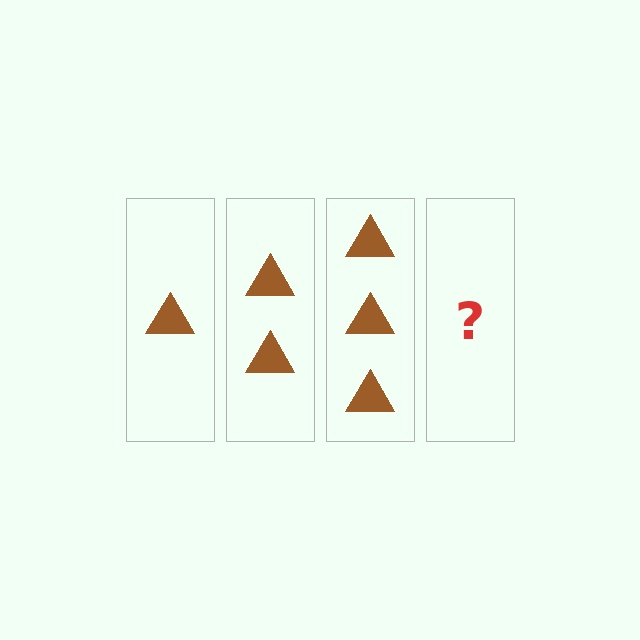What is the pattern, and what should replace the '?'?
The pattern is that each step adds one more triangle. The '?' should be 4 triangles.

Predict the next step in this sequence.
The next step is 4 triangles.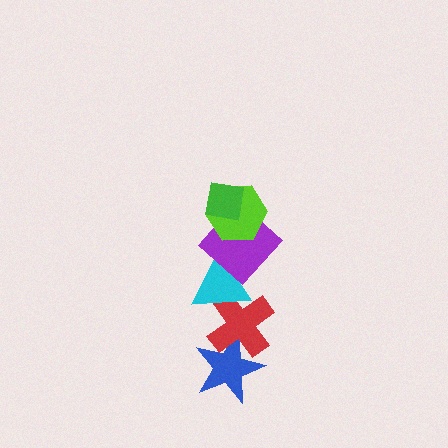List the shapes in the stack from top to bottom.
From top to bottom: the green square, the lime hexagon, the purple diamond, the cyan triangle, the red cross, the blue star.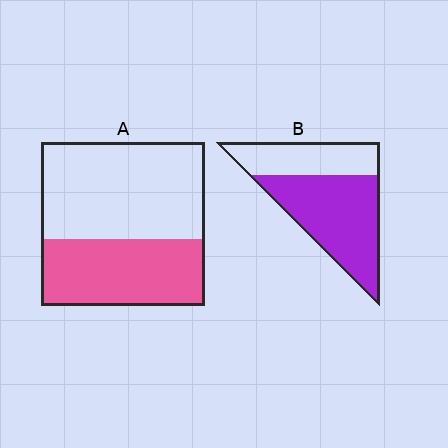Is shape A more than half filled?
No.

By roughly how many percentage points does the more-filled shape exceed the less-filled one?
By roughly 25 percentage points (B over A).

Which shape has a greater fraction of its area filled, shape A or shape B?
Shape B.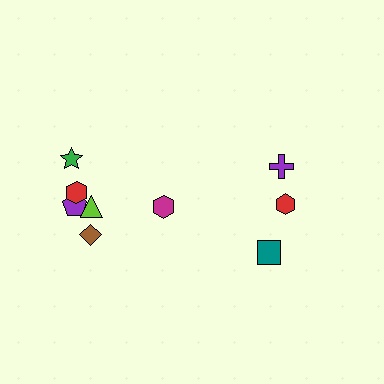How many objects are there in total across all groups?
There are 9 objects.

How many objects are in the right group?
There are 3 objects.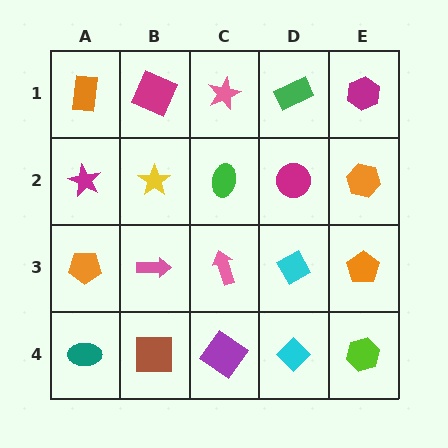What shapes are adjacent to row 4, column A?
An orange pentagon (row 3, column A), a brown square (row 4, column B).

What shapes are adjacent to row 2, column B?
A magenta square (row 1, column B), a pink arrow (row 3, column B), a magenta star (row 2, column A), a green ellipse (row 2, column C).